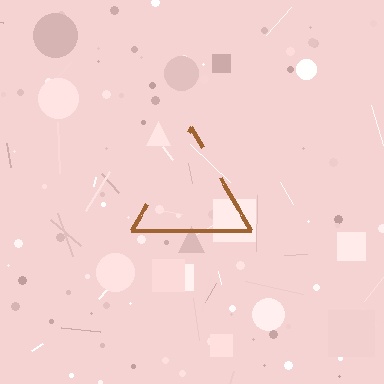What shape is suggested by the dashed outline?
The dashed outline suggests a triangle.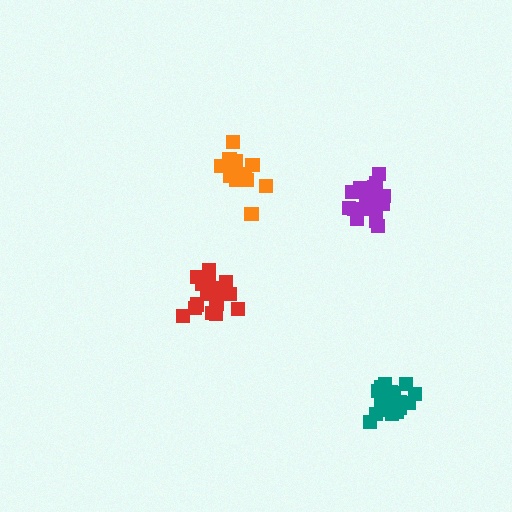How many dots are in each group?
Group 1: 19 dots, Group 2: 19 dots, Group 3: 21 dots, Group 4: 19 dots (78 total).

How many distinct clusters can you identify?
There are 4 distinct clusters.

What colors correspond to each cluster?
The clusters are colored: teal, orange, purple, red.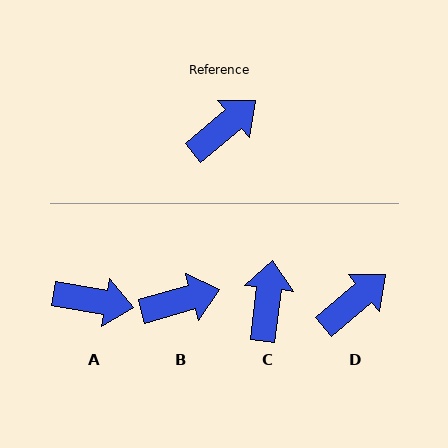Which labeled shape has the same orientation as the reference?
D.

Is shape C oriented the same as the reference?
No, it is off by about 43 degrees.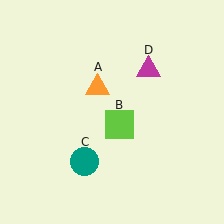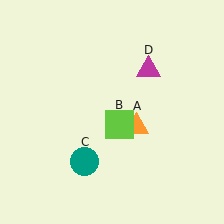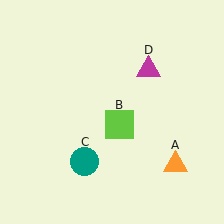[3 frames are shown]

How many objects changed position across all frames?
1 object changed position: orange triangle (object A).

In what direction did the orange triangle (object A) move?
The orange triangle (object A) moved down and to the right.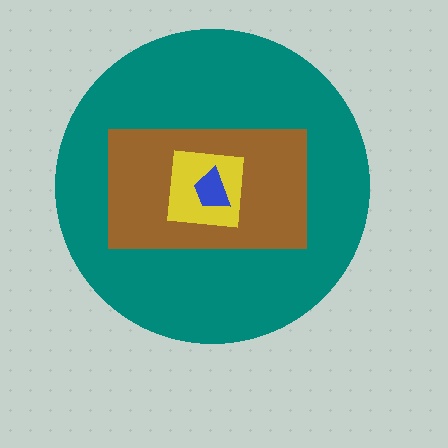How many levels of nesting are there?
4.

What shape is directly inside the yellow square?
The blue trapezoid.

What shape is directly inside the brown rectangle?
The yellow square.